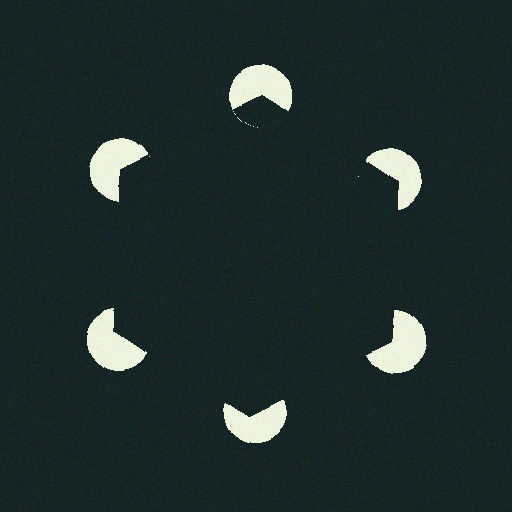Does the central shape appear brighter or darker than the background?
It typically appears slightly darker than the background, even though no actual brightness change is drawn.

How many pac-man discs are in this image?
There are 6 — one at each vertex of the illusory hexagon.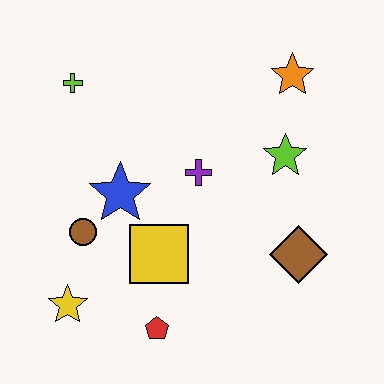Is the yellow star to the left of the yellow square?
Yes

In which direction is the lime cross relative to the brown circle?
The lime cross is above the brown circle.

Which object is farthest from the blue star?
The orange star is farthest from the blue star.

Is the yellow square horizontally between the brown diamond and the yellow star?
Yes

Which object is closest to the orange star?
The lime star is closest to the orange star.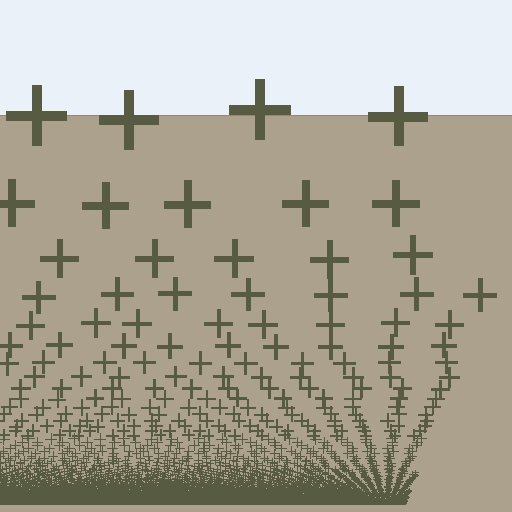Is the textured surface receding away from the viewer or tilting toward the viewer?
The surface appears to tilt toward the viewer. Texture elements get larger and sparser toward the top.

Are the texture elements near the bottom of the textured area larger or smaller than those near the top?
Smaller. The gradient is inverted — elements near the bottom are smaller and denser.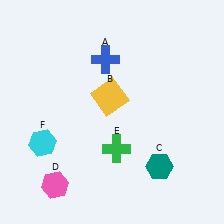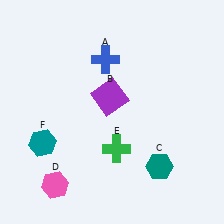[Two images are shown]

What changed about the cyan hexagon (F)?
In Image 1, F is cyan. In Image 2, it changed to teal.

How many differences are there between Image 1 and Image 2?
There are 2 differences between the two images.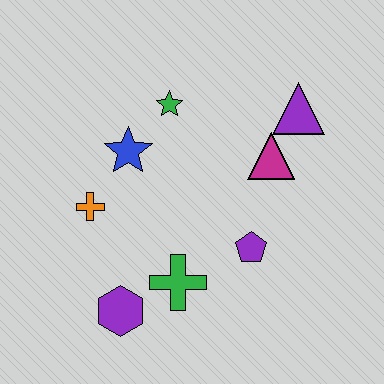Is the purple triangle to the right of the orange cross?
Yes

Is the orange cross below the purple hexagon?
No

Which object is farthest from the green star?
The purple hexagon is farthest from the green star.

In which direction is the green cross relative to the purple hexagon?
The green cross is to the right of the purple hexagon.